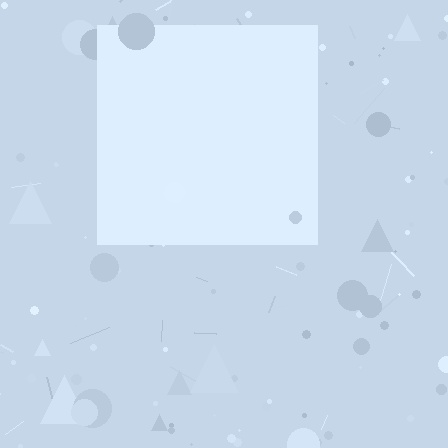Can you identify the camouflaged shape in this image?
The camouflaged shape is a square.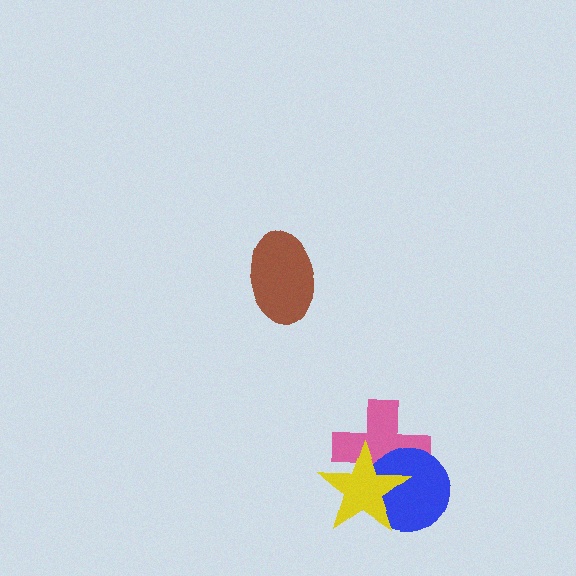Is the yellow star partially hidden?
No, no other shape covers it.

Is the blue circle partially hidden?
Yes, it is partially covered by another shape.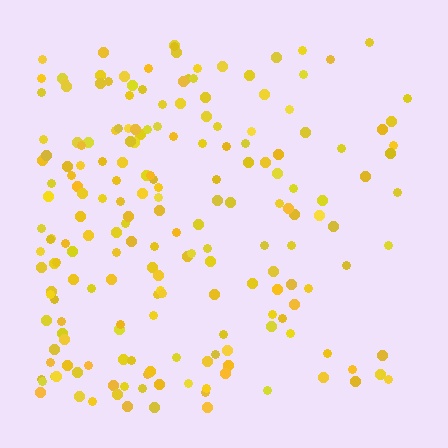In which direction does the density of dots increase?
From right to left, with the left side densest.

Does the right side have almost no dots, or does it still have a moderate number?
Still a moderate number, just noticeably fewer than the left.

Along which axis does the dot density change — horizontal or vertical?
Horizontal.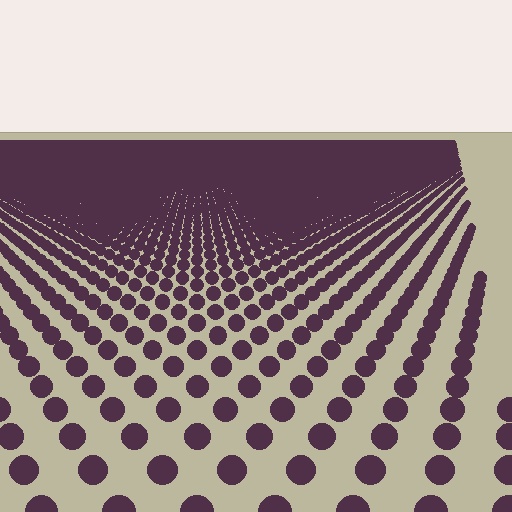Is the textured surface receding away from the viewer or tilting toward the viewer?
The surface is receding away from the viewer. Texture elements get smaller and denser toward the top.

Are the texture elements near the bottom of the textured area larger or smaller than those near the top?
Larger. Near the bottom, elements are closer to the viewer and appear at a bigger on-screen size.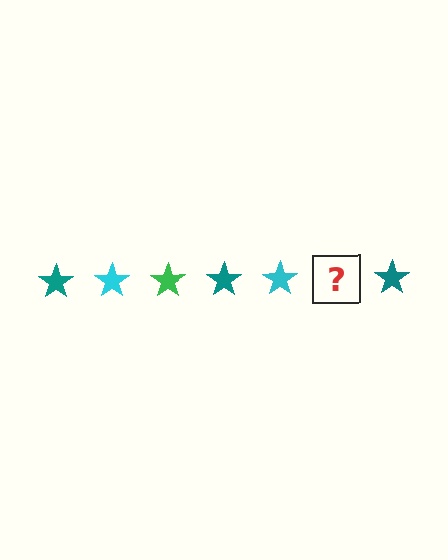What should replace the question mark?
The question mark should be replaced with a green star.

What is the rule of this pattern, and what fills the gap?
The rule is that the pattern cycles through teal, cyan, green stars. The gap should be filled with a green star.